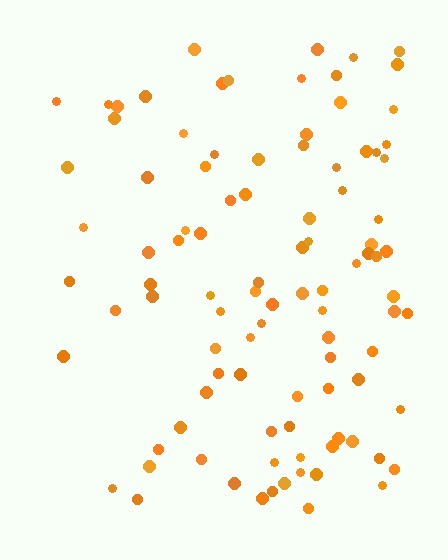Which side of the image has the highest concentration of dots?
The right.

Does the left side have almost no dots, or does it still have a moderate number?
Still a moderate number, just noticeably fewer than the right.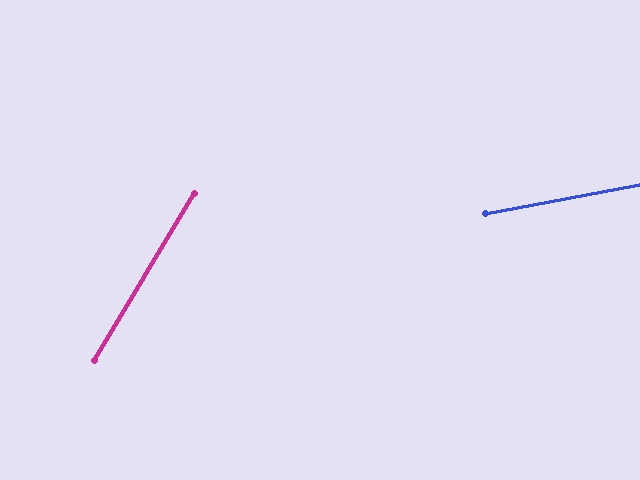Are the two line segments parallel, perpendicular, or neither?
Neither parallel nor perpendicular — they differ by about 49°.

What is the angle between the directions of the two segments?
Approximately 49 degrees.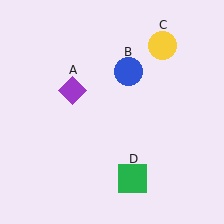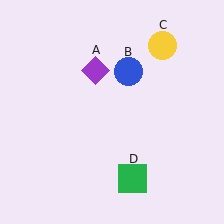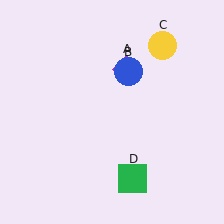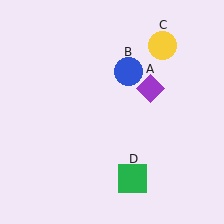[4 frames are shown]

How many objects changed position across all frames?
1 object changed position: purple diamond (object A).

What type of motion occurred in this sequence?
The purple diamond (object A) rotated clockwise around the center of the scene.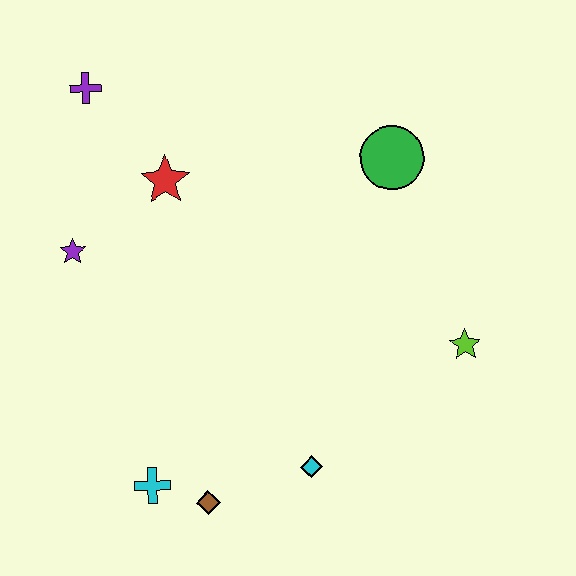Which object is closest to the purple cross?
The red star is closest to the purple cross.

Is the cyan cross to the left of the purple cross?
No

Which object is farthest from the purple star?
The lime star is farthest from the purple star.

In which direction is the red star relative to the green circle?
The red star is to the left of the green circle.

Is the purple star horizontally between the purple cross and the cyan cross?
No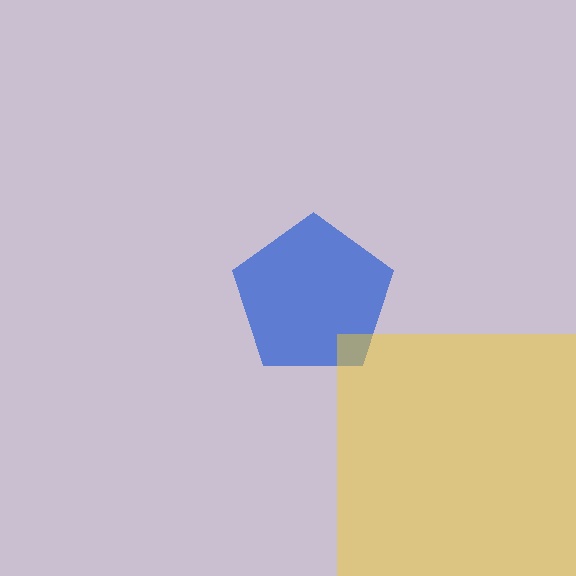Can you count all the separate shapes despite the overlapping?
Yes, there are 2 separate shapes.